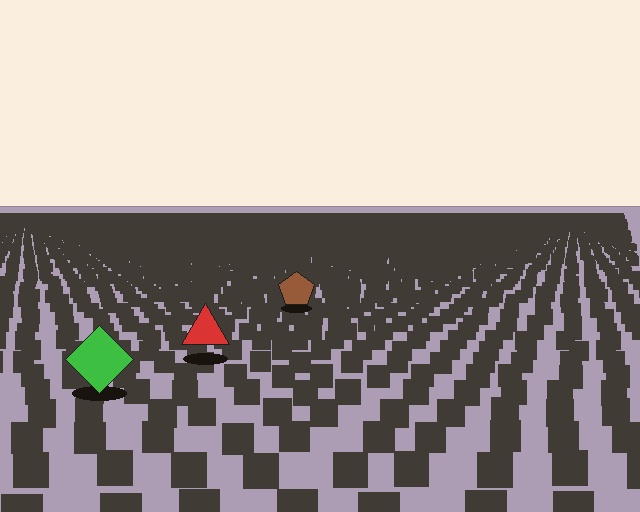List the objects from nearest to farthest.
From nearest to farthest: the green diamond, the red triangle, the brown pentagon.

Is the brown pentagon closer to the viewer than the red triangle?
No. The red triangle is closer — you can tell from the texture gradient: the ground texture is coarser near it.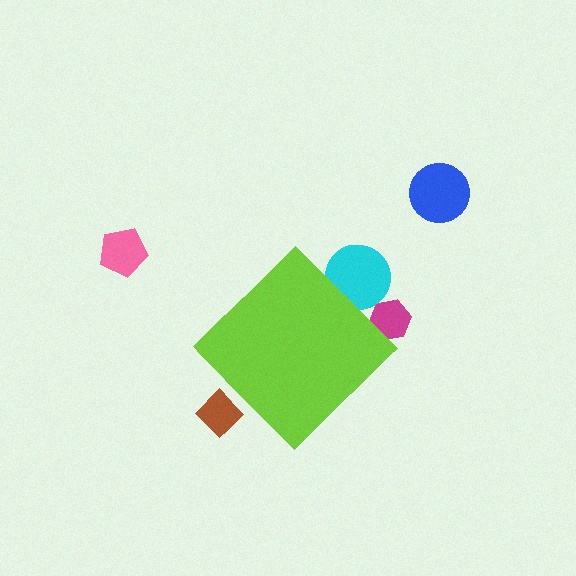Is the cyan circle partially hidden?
Yes, the cyan circle is partially hidden behind the lime diamond.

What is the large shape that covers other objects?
A lime diamond.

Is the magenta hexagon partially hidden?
Yes, the magenta hexagon is partially hidden behind the lime diamond.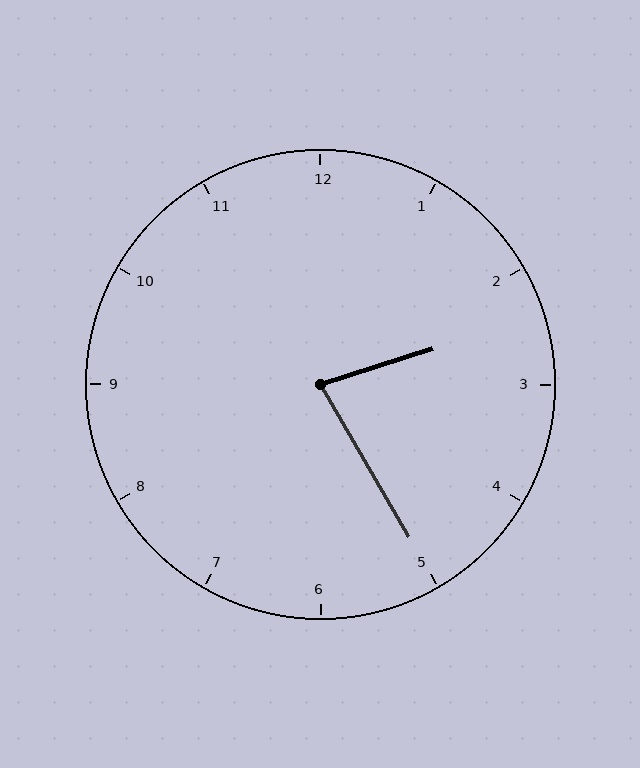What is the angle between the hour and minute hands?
Approximately 78 degrees.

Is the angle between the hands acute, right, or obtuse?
It is acute.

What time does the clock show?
2:25.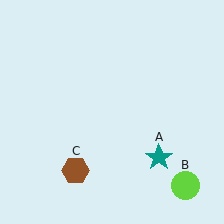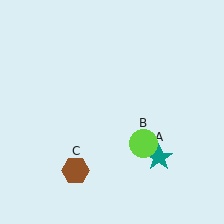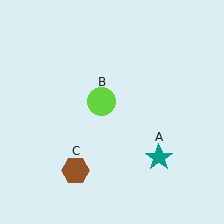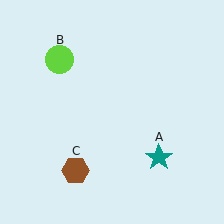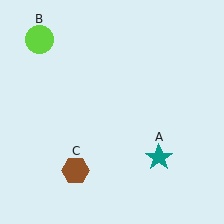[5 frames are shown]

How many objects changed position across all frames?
1 object changed position: lime circle (object B).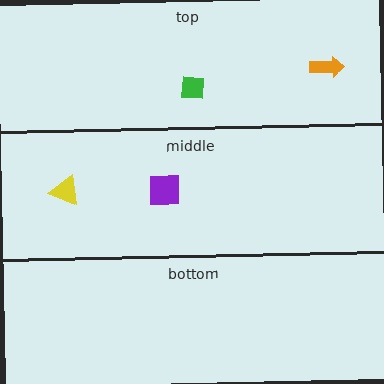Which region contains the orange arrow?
The top region.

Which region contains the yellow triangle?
The middle region.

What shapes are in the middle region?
The purple square, the yellow triangle.